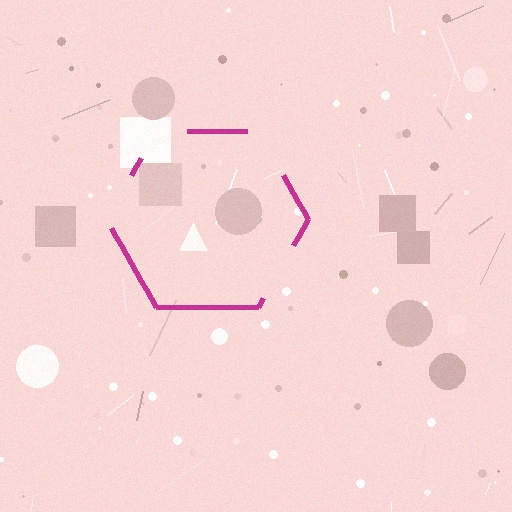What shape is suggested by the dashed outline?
The dashed outline suggests a hexagon.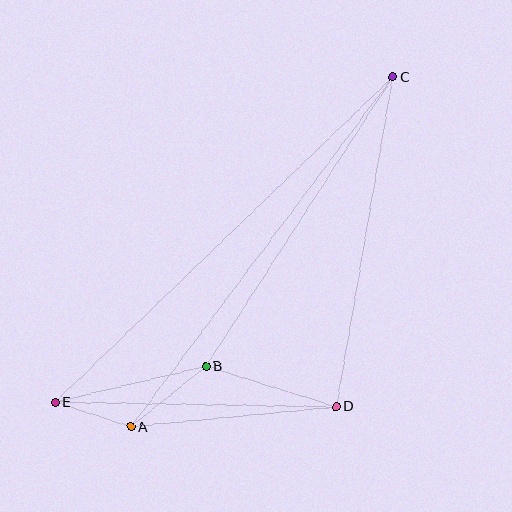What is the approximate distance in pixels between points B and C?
The distance between B and C is approximately 344 pixels.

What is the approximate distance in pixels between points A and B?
The distance between A and B is approximately 97 pixels.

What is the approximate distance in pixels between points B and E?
The distance between B and E is approximately 155 pixels.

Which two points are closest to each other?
Points A and E are closest to each other.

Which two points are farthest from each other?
Points C and E are farthest from each other.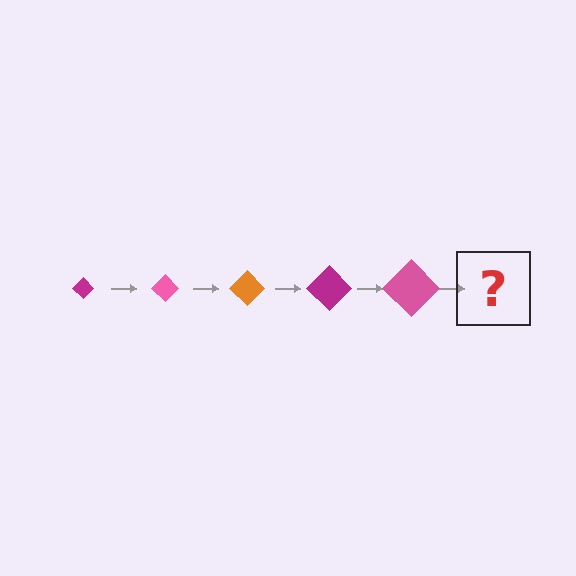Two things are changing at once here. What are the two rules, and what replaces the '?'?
The two rules are that the diamond grows larger each step and the color cycles through magenta, pink, and orange. The '?' should be an orange diamond, larger than the previous one.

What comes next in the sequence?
The next element should be an orange diamond, larger than the previous one.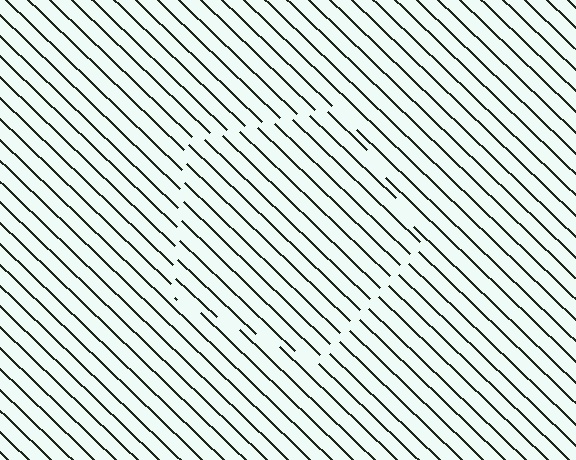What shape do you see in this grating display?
An illusory pentagon. The interior of the shape contains the same grating, shifted by half a period — the contour is defined by the phase discontinuity where line-ends from the inner and outer gratings abut.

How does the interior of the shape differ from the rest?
The interior of the shape contains the same grating, shifted by half a period — the contour is defined by the phase discontinuity where line-ends from the inner and outer gratings abut.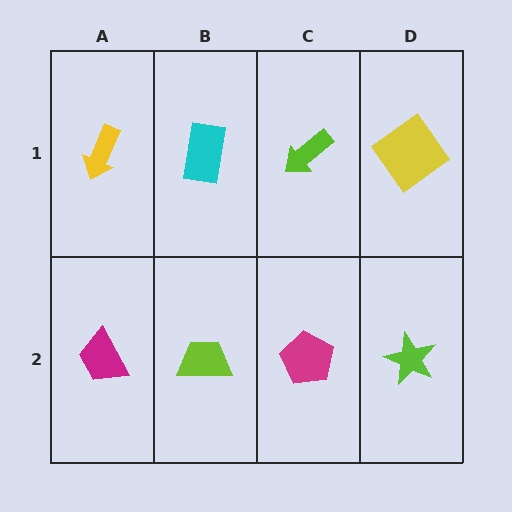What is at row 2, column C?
A magenta pentagon.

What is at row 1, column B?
A cyan rectangle.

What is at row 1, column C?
A lime arrow.